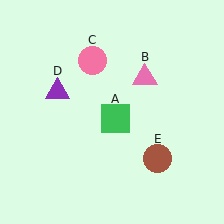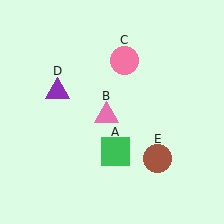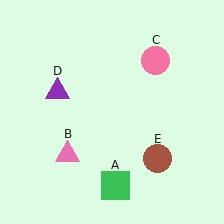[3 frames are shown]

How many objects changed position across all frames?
3 objects changed position: green square (object A), pink triangle (object B), pink circle (object C).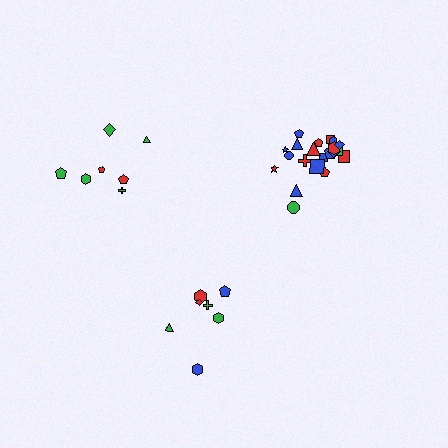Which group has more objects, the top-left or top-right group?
The top-right group.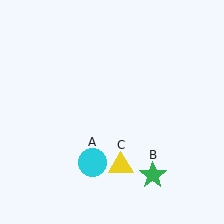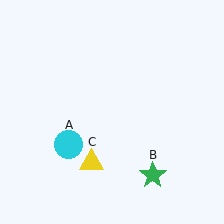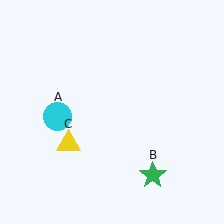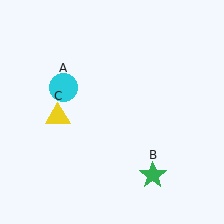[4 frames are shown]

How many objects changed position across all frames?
2 objects changed position: cyan circle (object A), yellow triangle (object C).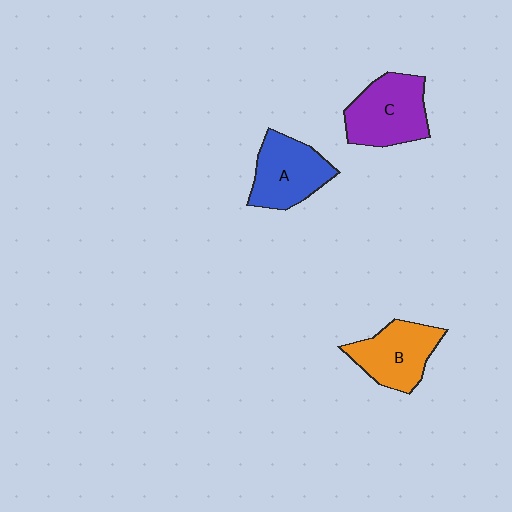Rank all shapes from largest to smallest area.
From largest to smallest: C (purple), A (blue), B (orange).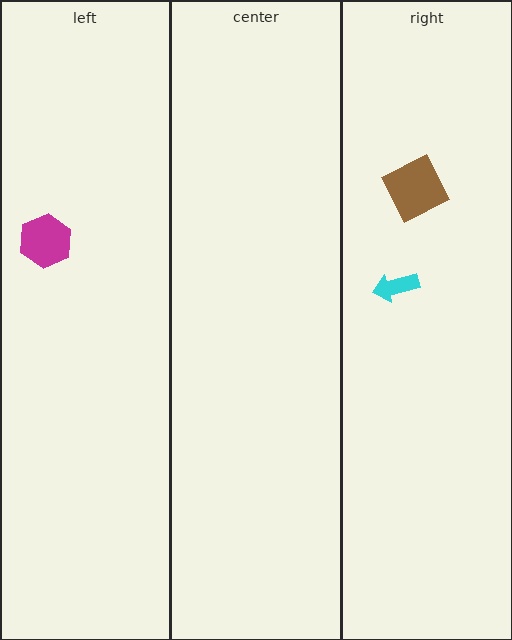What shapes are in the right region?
The cyan arrow, the brown square.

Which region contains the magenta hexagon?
The left region.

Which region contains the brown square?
The right region.